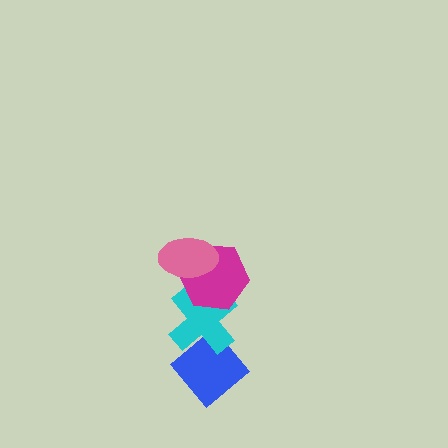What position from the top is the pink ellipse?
The pink ellipse is 1st from the top.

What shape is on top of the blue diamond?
The cyan cross is on top of the blue diamond.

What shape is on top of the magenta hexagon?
The pink ellipse is on top of the magenta hexagon.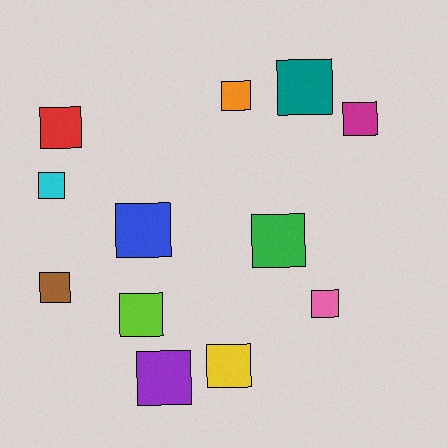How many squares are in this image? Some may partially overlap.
There are 12 squares.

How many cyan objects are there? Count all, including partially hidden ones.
There is 1 cyan object.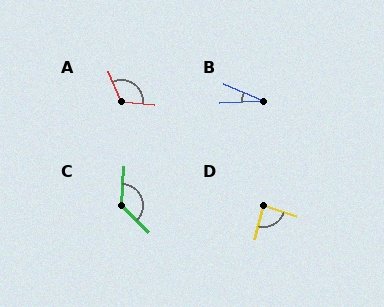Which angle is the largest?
C, at approximately 132 degrees.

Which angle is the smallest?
B, at approximately 26 degrees.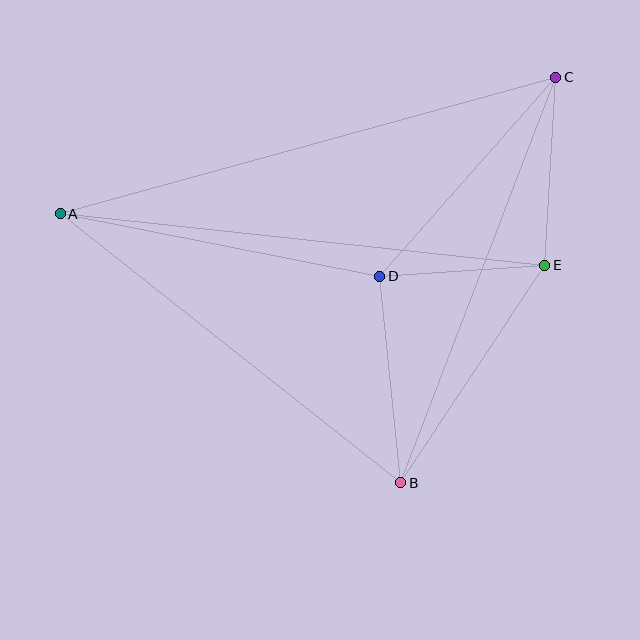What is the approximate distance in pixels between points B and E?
The distance between B and E is approximately 261 pixels.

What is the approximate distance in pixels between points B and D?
The distance between B and D is approximately 208 pixels.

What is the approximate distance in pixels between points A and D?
The distance between A and D is approximately 325 pixels.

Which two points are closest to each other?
Points D and E are closest to each other.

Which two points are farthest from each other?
Points A and C are farthest from each other.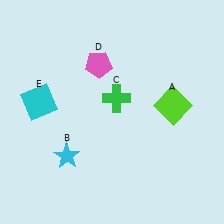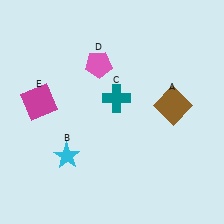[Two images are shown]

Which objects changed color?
A changed from lime to brown. C changed from green to teal. E changed from cyan to magenta.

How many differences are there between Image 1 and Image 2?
There are 3 differences between the two images.